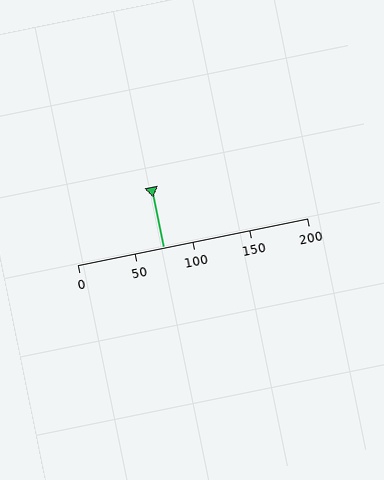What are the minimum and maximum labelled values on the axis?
The axis runs from 0 to 200.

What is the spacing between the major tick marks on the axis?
The major ticks are spaced 50 apart.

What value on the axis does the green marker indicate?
The marker indicates approximately 75.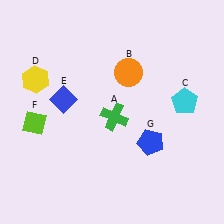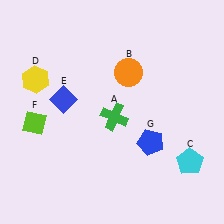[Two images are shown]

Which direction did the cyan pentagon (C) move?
The cyan pentagon (C) moved down.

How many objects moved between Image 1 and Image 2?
1 object moved between the two images.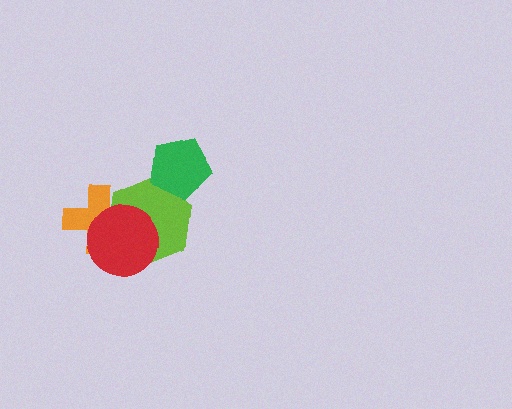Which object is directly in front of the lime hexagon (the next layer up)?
The red circle is directly in front of the lime hexagon.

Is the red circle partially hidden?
No, no other shape covers it.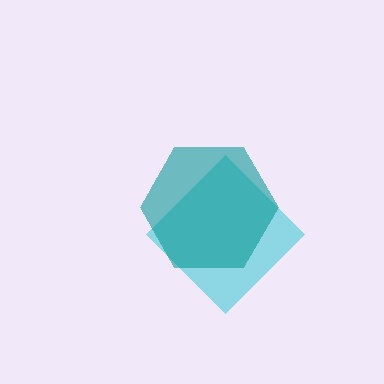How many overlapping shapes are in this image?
There are 2 overlapping shapes in the image.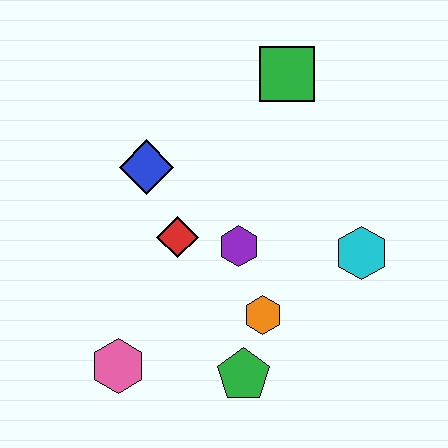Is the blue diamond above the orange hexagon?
Yes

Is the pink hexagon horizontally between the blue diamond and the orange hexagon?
No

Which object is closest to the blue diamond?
The red diamond is closest to the blue diamond.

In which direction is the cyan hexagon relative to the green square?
The cyan hexagon is below the green square.